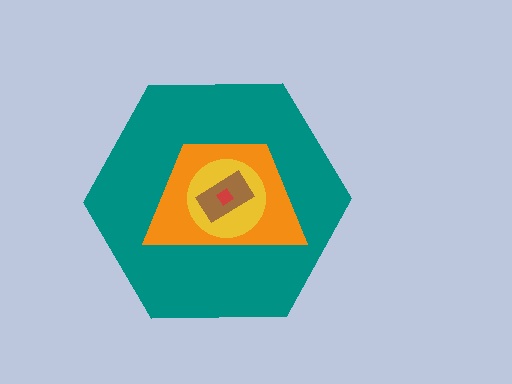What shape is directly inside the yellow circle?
The brown rectangle.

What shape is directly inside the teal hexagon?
The orange trapezoid.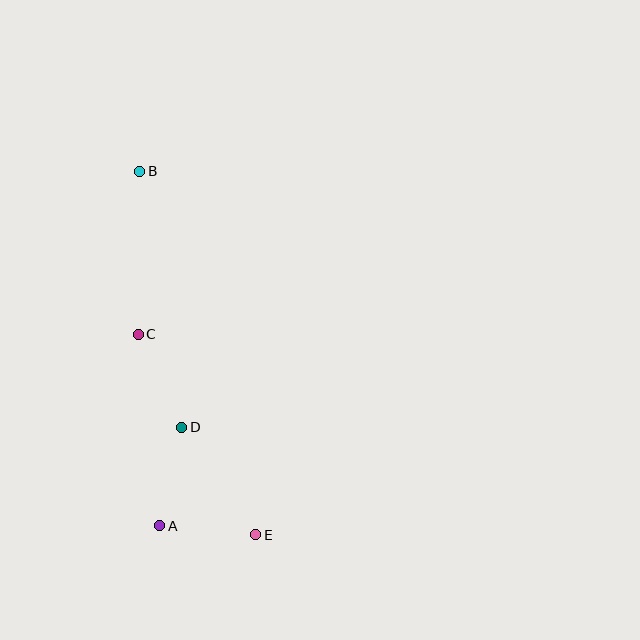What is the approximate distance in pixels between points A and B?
The distance between A and B is approximately 355 pixels.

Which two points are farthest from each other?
Points B and E are farthest from each other.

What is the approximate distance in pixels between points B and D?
The distance between B and D is approximately 260 pixels.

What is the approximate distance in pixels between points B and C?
The distance between B and C is approximately 163 pixels.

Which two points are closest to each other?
Points A and E are closest to each other.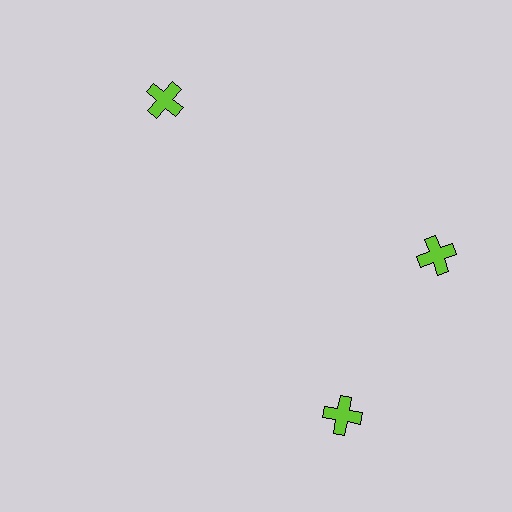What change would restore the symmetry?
The symmetry would be restored by rotating it back into even spacing with its neighbors so that all 3 crosses sit at equal angles and equal distance from the center.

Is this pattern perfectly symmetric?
No. The 3 lime crosses are arranged in a ring, but one element near the 7 o'clock position is rotated out of alignment along the ring, breaking the 3-fold rotational symmetry.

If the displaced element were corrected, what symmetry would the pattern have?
It would have 3-fold rotational symmetry — the pattern would map onto itself every 120 degrees.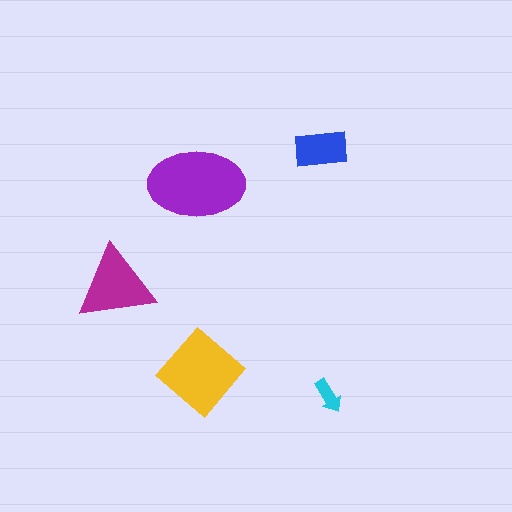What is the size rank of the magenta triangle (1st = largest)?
3rd.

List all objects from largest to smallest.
The purple ellipse, the yellow diamond, the magenta triangle, the blue rectangle, the cyan arrow.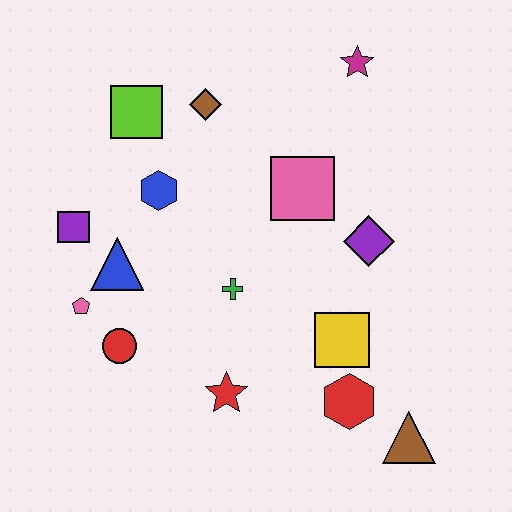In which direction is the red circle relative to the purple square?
The red circle is below the purple square.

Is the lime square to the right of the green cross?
No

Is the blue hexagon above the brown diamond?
No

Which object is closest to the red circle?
The pink pentagon is closest to the red circle.